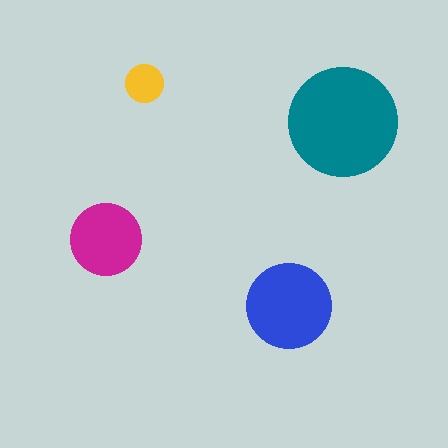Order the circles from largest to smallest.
the teal one, the blue one, the magenta one, the yellow one.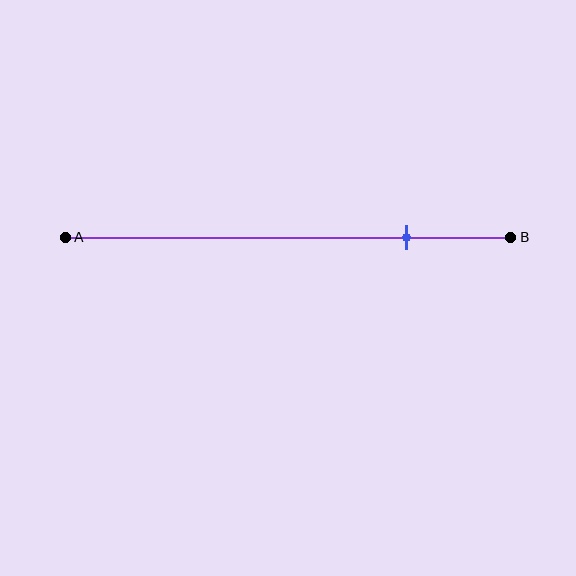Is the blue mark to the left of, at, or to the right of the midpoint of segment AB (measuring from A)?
The blue mark is to the right of the midpoint of segment AB.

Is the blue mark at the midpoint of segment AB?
No, the mark is at about 75% from A, not at the 50% midpoint.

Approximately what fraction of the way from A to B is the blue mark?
The blue mark is approximately 75% of the way from A to B.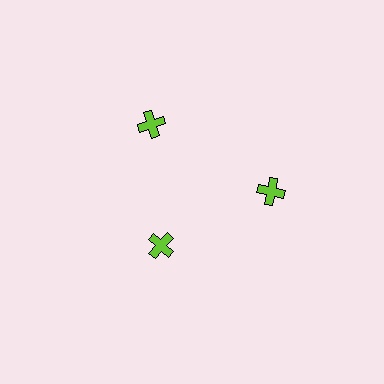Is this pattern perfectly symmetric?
No. The 3 lime crosses are arranged in a ring, but one element near the 7 o'clock position is pulled inward toward the center, breaking the 3-fold rotational symmetry.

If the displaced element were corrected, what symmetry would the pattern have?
It would have 3-fold rotational symmetry — the pattern would map onto itself every 120 degrees.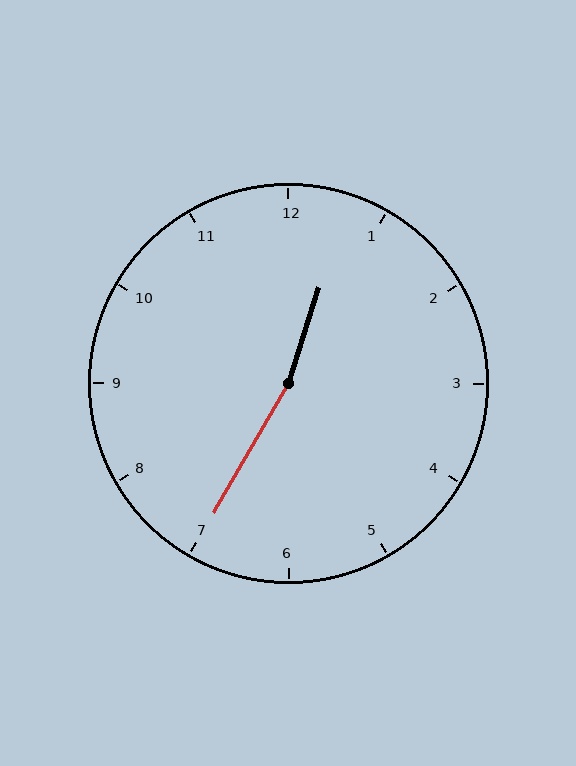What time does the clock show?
12:35.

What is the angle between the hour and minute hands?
Approximately 168 degrees.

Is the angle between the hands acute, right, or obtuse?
It is obtuse.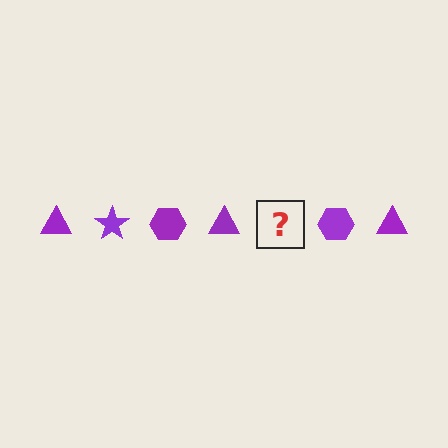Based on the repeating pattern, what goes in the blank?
The blank should be a purple star.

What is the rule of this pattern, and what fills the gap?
The rule is that the pattern cycles through triangle, star, hexagon shapes in purple. The gap should be filled with a purple star.